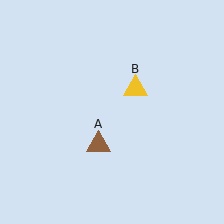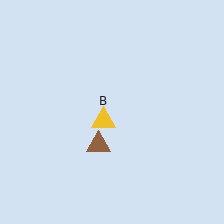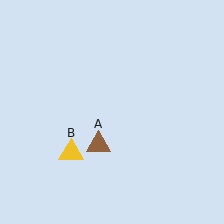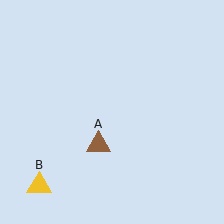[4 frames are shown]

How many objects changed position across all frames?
1 object changed position: yellow triangle (object B).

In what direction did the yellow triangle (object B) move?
The yellow triangle (object B) moved down and to the left.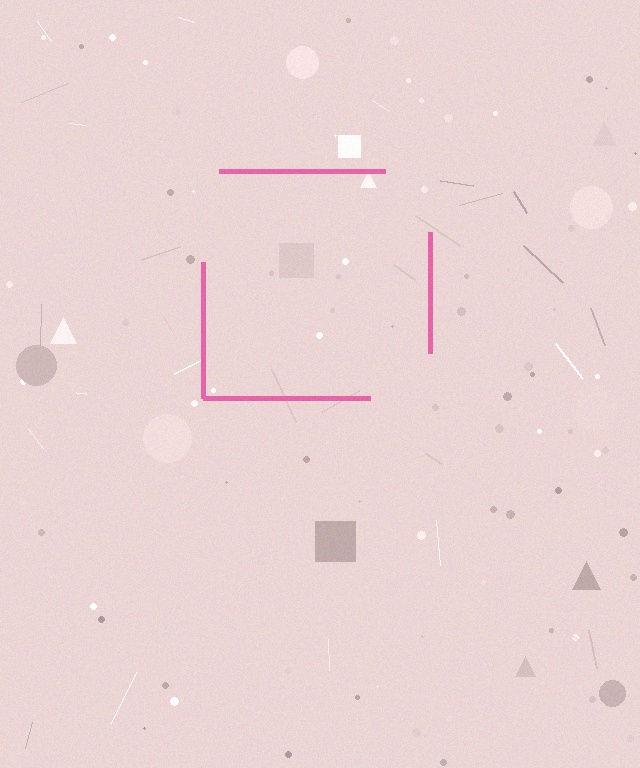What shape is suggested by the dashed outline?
The dashed outline suggests a square.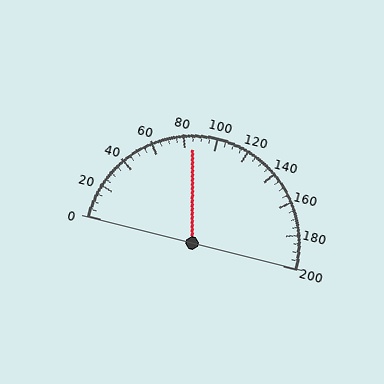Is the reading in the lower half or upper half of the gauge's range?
The reading is in the lower half of the range (0 to 200).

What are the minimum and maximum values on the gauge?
The gauge ranges from 0 to 200.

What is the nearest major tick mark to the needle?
The nearest major tick mark is 80.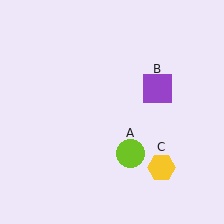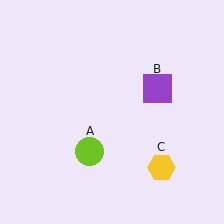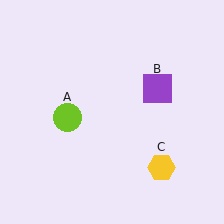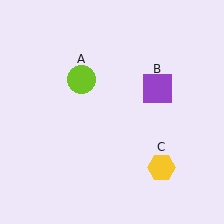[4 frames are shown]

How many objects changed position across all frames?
1 object changed position: lime circle (object A).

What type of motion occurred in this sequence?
The lime circle (object A) rotated clockwise around the center of the scene.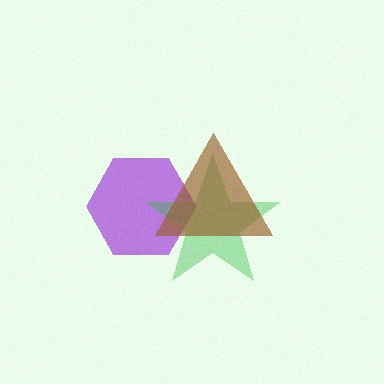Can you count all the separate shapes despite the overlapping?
Yes, there are 3 separate shapes.